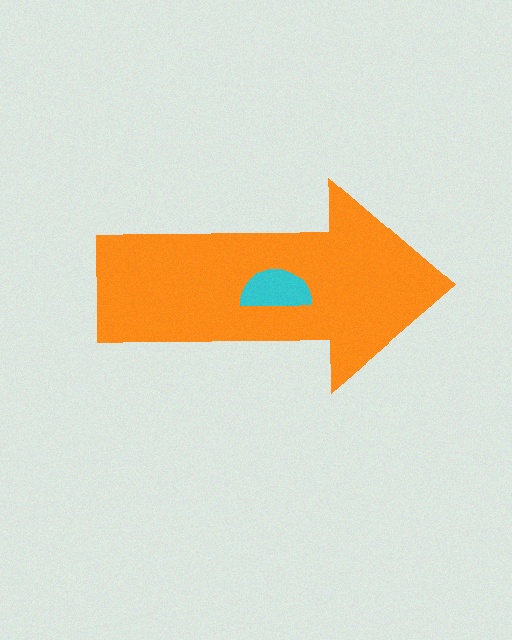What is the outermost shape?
The orange arrow.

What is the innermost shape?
The cyan semicircle.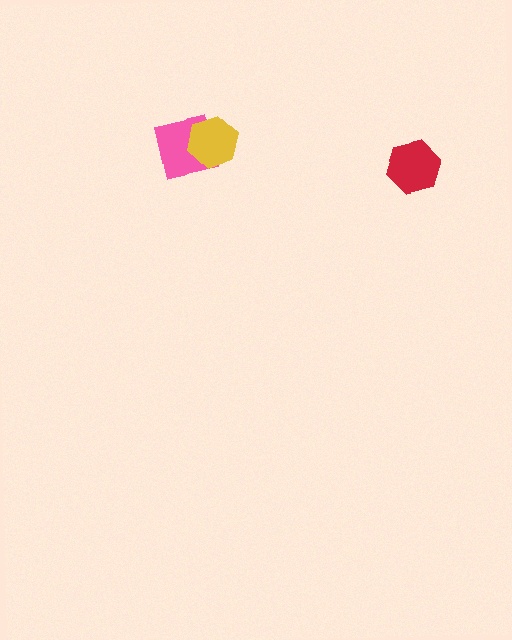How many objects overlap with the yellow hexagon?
1 object overlaps with the yellow hexagon.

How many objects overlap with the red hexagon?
0 objects overlap with the red hexagon.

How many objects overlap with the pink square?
1 object overlaps with the pink square.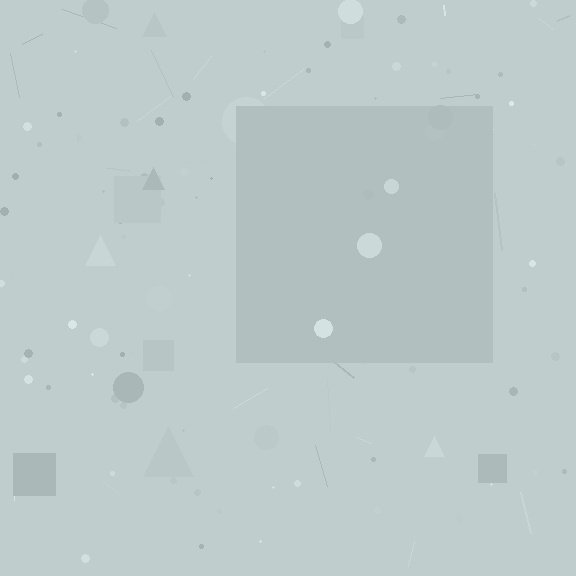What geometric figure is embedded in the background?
A square is embedded in the background.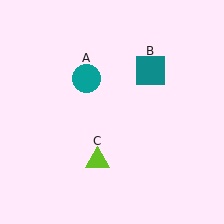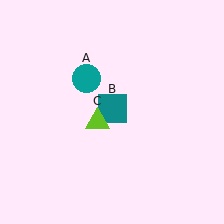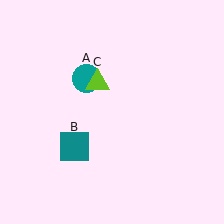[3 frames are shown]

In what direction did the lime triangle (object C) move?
The lime triangle (object C) moved up.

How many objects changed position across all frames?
2 objects changed position: teal square (object B), lime triangle (object C).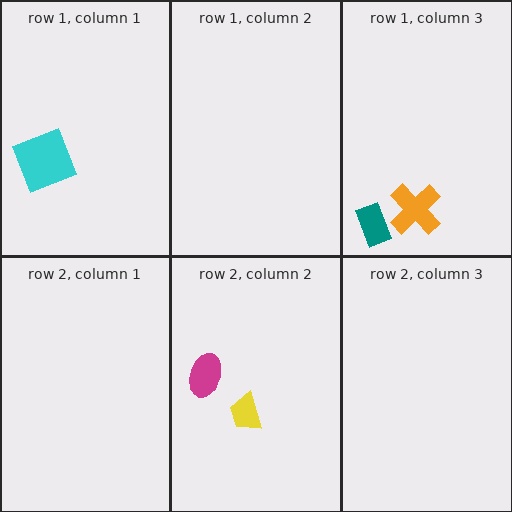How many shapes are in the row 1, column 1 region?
1.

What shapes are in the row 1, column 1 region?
The cyan square.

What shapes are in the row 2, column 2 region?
The magenta ellipse, the yellow trapezoid.